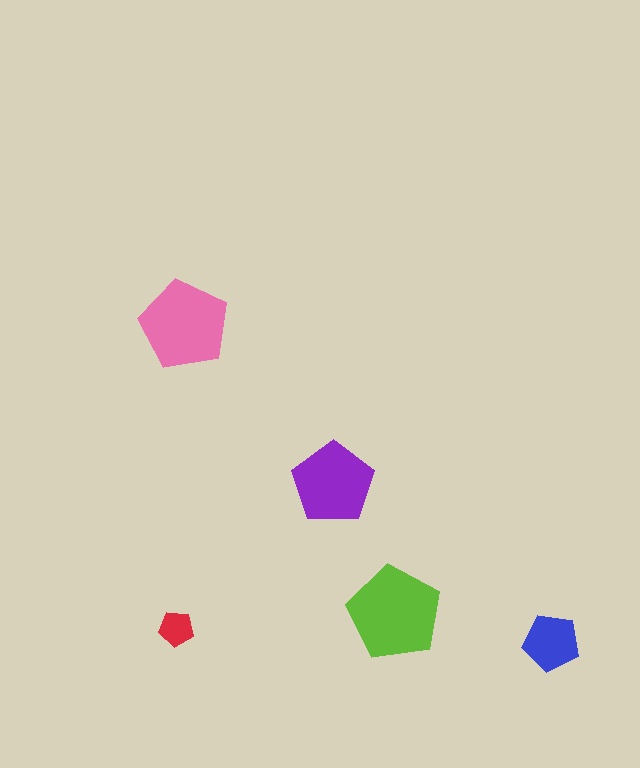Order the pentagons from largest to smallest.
the lime one, the pink one, the purple one, the blue one, the red one.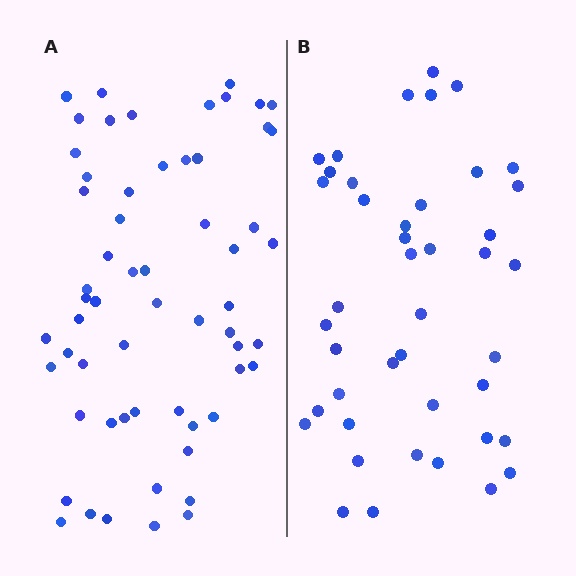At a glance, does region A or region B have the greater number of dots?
Region A (the left region) has more dots.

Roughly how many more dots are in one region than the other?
Region A has approximately 15 more dots than region B.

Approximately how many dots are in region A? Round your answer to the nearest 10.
About 60 dots.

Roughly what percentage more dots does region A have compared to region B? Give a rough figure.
About 40% more.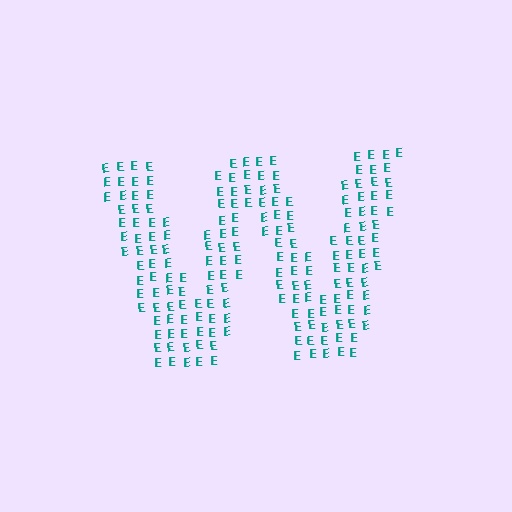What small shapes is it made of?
It is made of small letter E's.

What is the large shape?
The large shape is the letter W.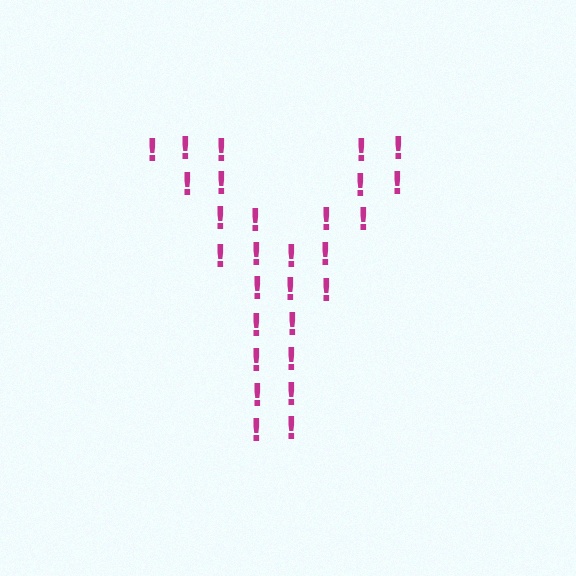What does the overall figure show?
The overall figure shows the letter Y.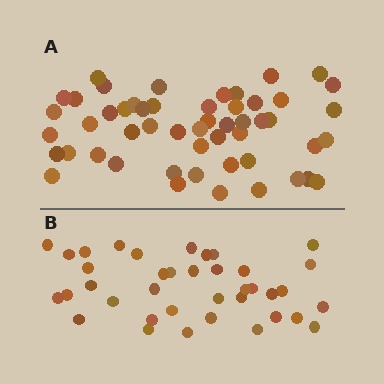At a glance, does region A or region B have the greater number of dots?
Region A (the top region) has more dots.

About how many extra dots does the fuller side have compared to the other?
Region A has approximately 15 more dots than region B.